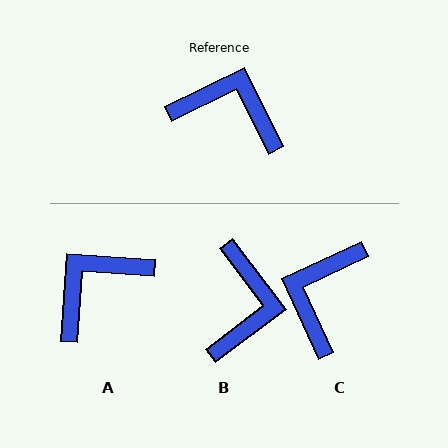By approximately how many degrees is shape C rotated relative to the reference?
Approximately 89 degrees counter-clockwise.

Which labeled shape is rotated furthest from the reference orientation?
C, about 89 degrees away.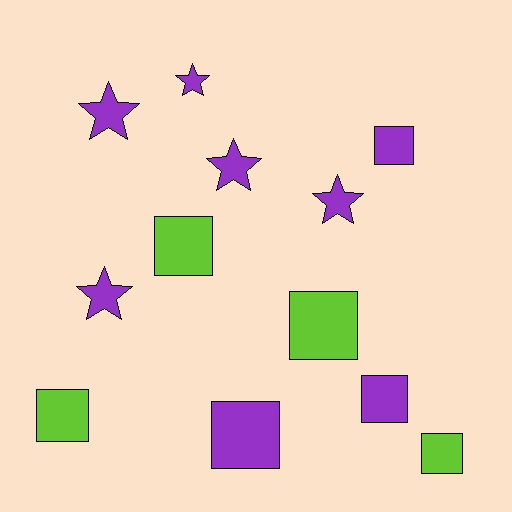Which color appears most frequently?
Purple, with 8 objects.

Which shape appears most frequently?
Square, with 7 objects.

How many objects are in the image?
There are 12 objects.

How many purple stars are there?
There are 5 purple stars.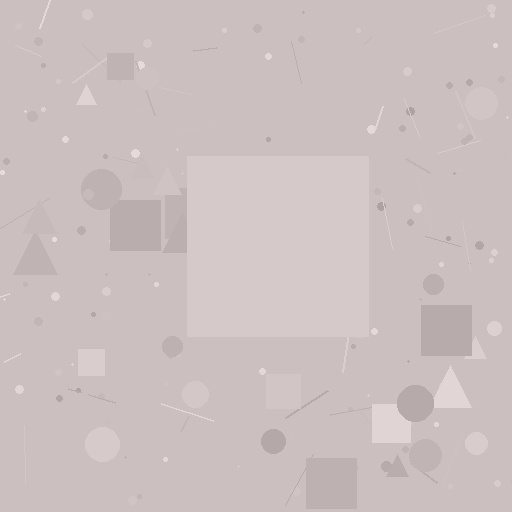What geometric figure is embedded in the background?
A square is embedded in the background.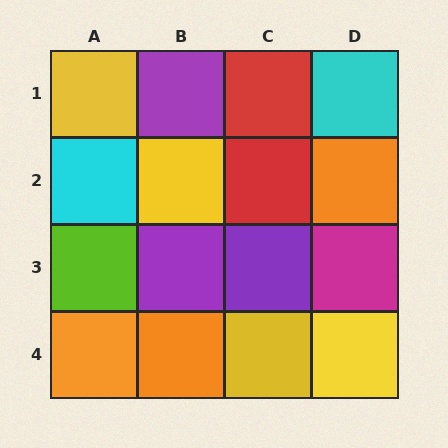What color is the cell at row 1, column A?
Yellow.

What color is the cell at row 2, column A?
Cyan.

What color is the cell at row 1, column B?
Purple.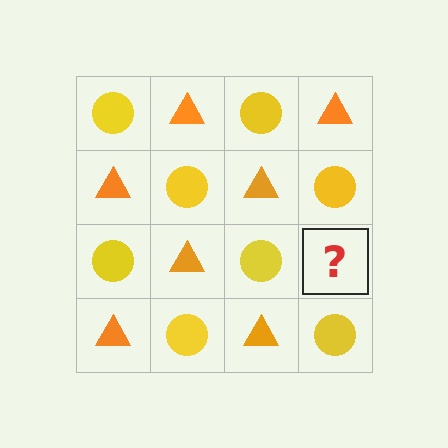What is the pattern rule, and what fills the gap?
The rule is that it alternates yellow circle and orange triangle in a checkerboard pattern. The gap should be filled with an orange triangle.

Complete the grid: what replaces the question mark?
The question mark should be replaced with an orange triangle.